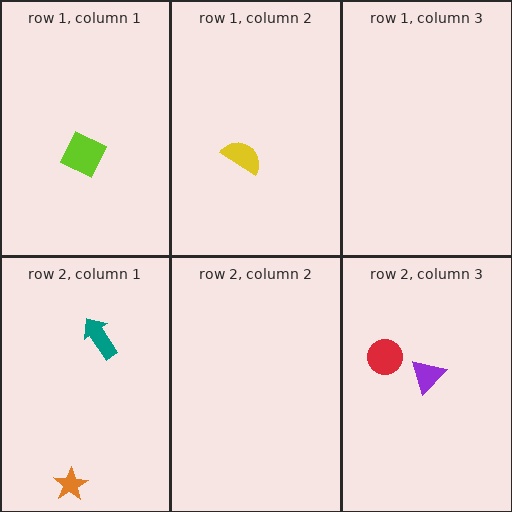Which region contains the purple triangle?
The row 2, column 3 region.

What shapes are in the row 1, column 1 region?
The lime square.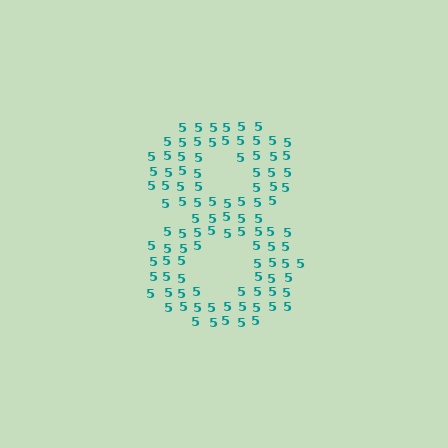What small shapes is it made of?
It is made of small digit 5's.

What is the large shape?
The large shape is the digit 8.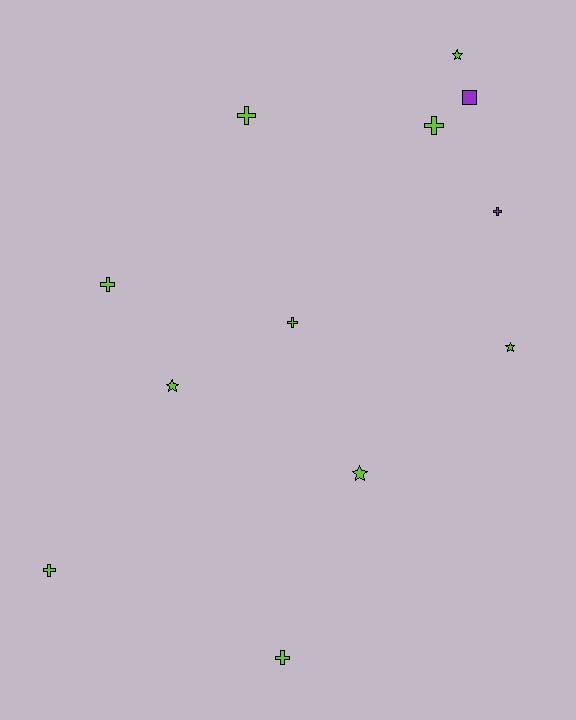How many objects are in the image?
There are 12 objects.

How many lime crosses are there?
There are 6 lime crosses.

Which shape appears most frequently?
Cross, with 7 objects.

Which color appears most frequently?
Lime, with 10 objects.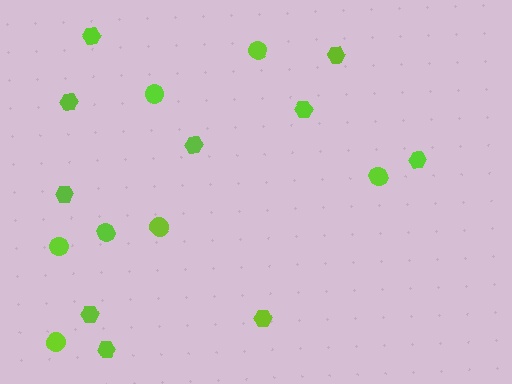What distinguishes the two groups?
There are 2 groups: one group of circles (7) and one group of hexagons (10).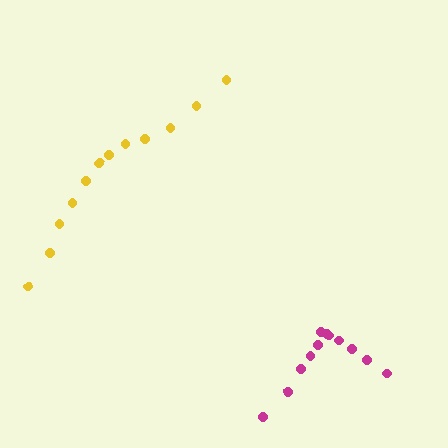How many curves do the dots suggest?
There are 2 distinct paths.